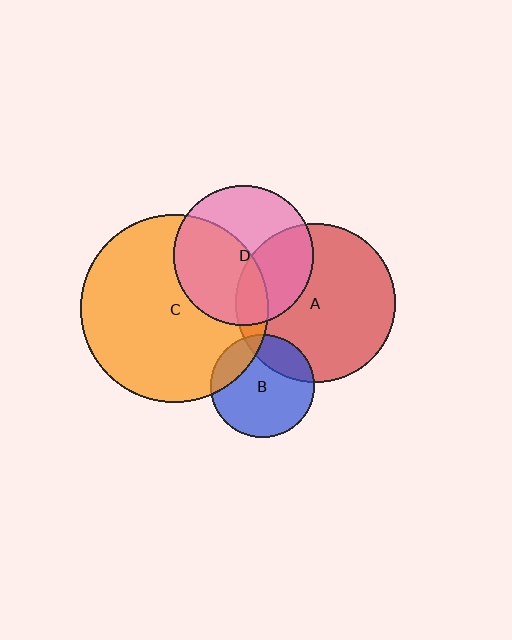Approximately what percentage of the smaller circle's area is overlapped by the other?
Approximately 10%.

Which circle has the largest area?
Circle C (orange).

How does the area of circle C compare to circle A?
Approximately 1.4 times.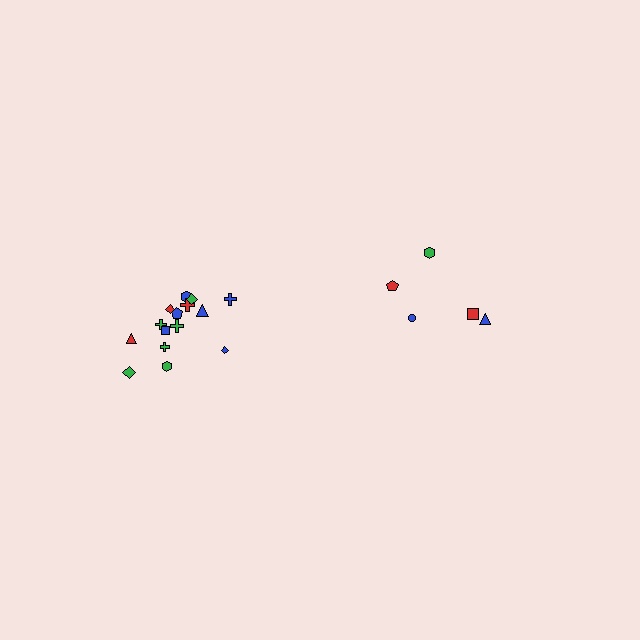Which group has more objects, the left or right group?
The left group.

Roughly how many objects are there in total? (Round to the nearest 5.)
Roughly 20 objects in total.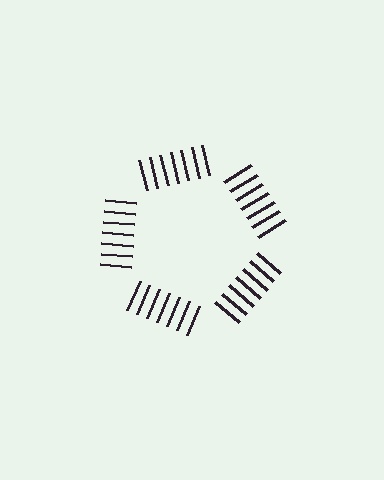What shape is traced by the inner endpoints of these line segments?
An illusory pentagon — the line segments terminate on its edges but no continuous stroke is drawn.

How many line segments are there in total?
35 — 7 along each of the 5 edges.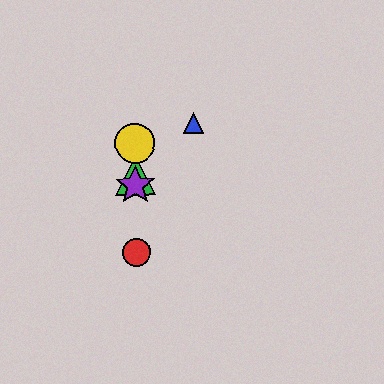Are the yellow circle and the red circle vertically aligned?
Yes, both are at x≈135.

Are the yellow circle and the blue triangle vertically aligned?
No, the yellow circle is at x≈135 and the blue triangle is at x≈194.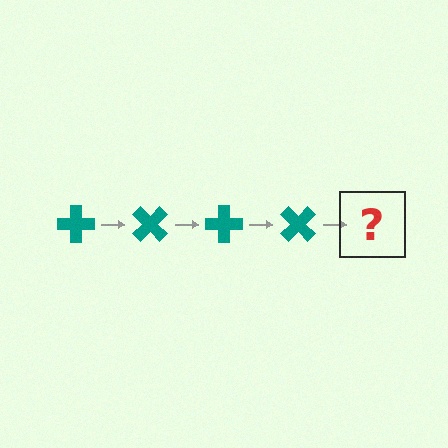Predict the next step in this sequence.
The next step is a teal cross rotated 180 degrees.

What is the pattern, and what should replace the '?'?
The pattern is that the cross rotates 45 degrees each step. The '?' should be a teal cross rotated 180 degrees.